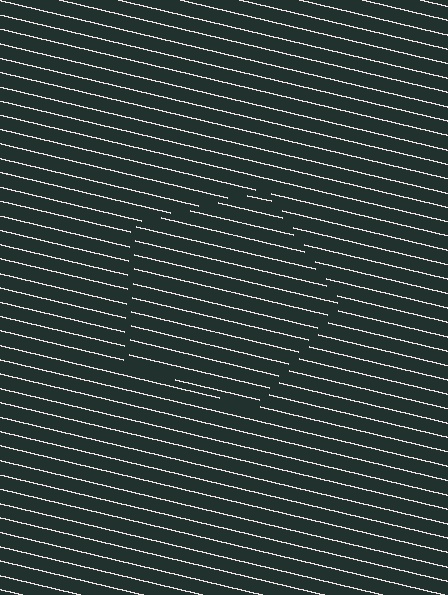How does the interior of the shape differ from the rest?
The interior of the shape contains the same grating, shifted by half a period — the contour is defined by the phase discontinuity where line-ends from the inner and outer gratings abut.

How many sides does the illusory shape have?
5 sides — the line-ends trace a pentagon.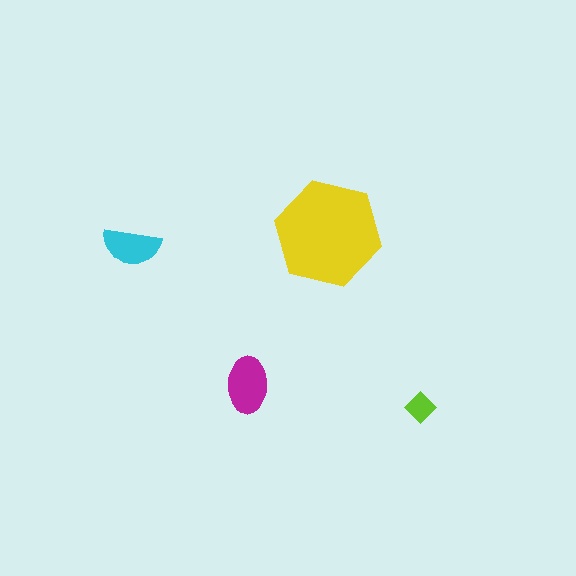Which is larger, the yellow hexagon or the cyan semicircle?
The yellow hexagon.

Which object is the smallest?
The lime diamond.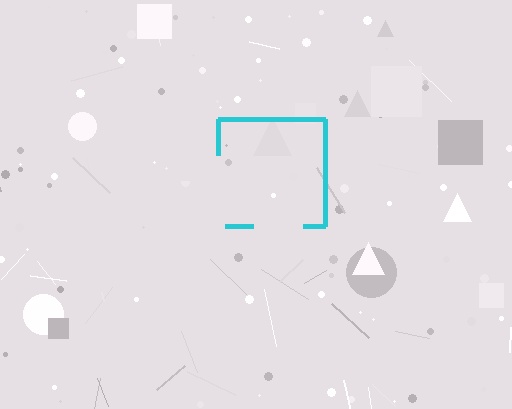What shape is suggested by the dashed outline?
The dashed outline suggests a square.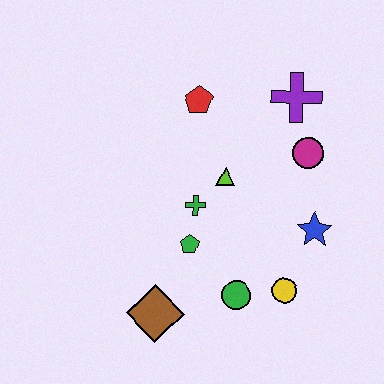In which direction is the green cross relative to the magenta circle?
The green cross is to the left of the magenta circle.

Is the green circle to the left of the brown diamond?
No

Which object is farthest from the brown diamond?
The purple cross is farthest from the brown diamond.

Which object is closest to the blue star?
The yellow circle is closest to the blue star.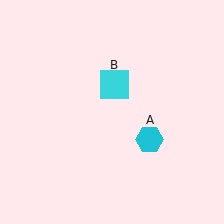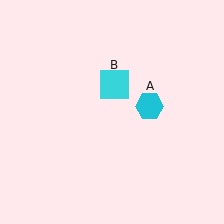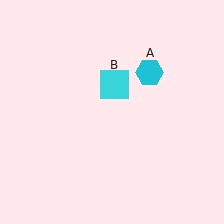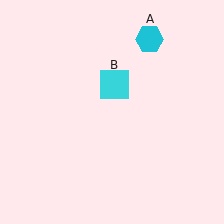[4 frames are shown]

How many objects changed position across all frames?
1 object changed position: cyan hexagon (object A).